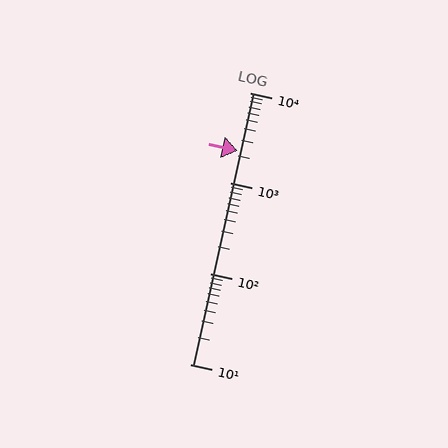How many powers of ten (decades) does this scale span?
The scale spans 3 decades, from 10 to 10000.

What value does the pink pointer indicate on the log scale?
The pointer indicates approximately 2300.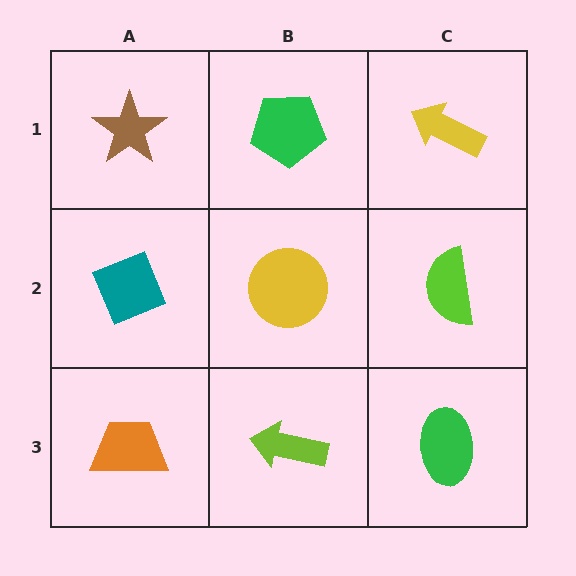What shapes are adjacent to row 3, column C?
A lime semicircle (row 2, column C), a lime arrow (row 3, column B).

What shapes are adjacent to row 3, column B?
A yellow circle (row 2, column B), an orange trapezoid (row 3, column A), a green ellipse (row 3, column C).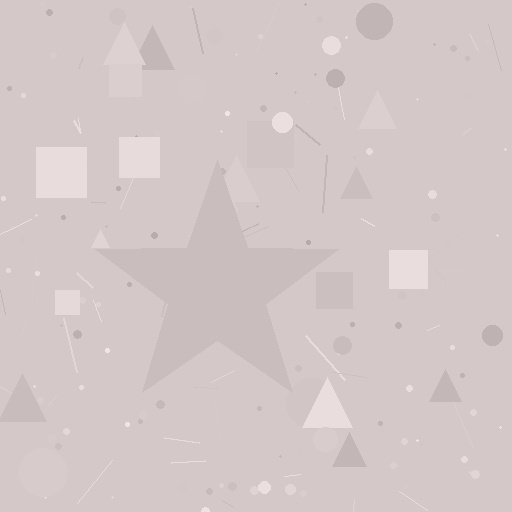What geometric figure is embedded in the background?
A star is embedded in the background.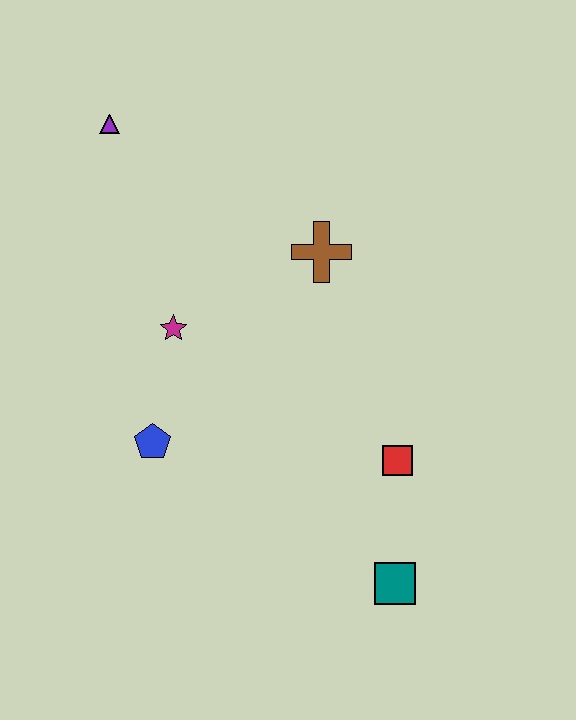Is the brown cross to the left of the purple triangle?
No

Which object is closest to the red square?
The teal square is closest to the red square.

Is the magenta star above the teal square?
Yes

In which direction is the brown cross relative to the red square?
The brown cross is above the red square.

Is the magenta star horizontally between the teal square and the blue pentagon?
Yes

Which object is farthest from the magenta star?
The teal square is farthest from the magenta star.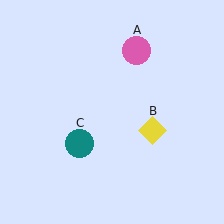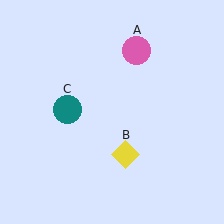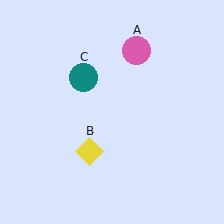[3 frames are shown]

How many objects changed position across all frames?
2 objects changed position: yellow diamond (object B), teal circle (object C).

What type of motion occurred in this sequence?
The yellow diamond (object B), teal circle (object C) rotated clockwise around the center of the scene.